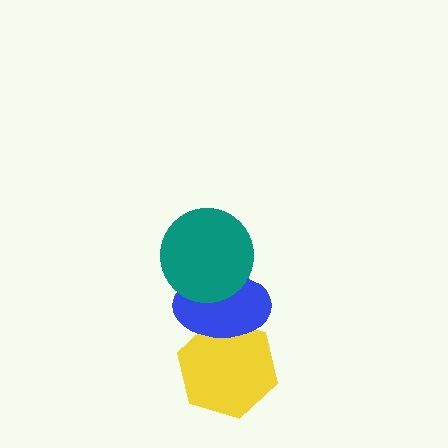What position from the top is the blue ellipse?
The blue ellipse is 2nd from the top.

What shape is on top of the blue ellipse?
The teal circle is on top of the blue ellipse.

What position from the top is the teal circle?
The teal circle is 1st from the top.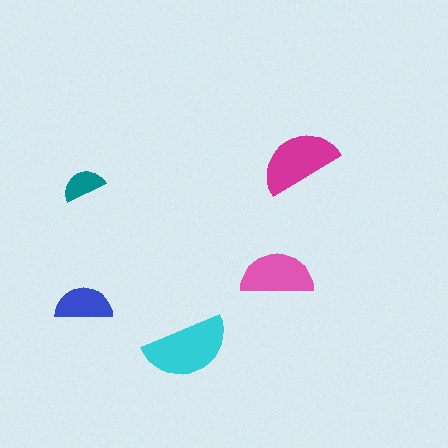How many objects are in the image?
There are 5 objects in the image.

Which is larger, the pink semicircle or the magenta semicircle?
The magenta one.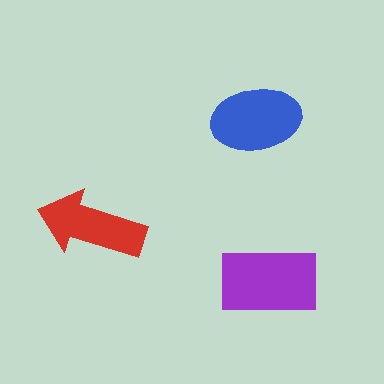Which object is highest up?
The blue ellipse is topmost.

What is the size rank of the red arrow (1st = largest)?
3rd.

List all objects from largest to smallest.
The purple rectangle, the blue ellipse, the red arrow.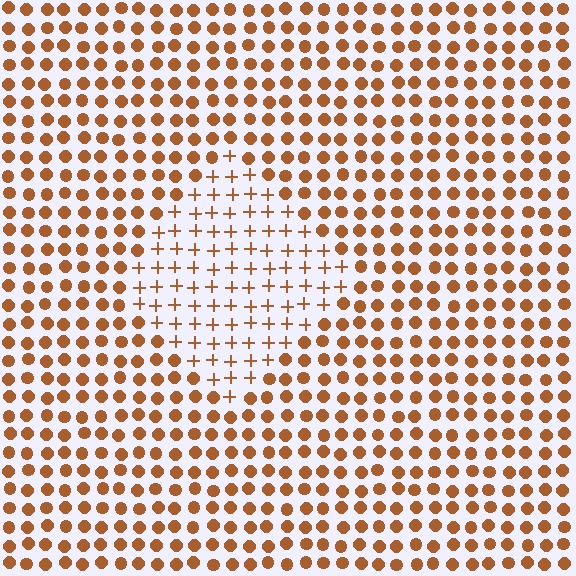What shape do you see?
I see a diamond.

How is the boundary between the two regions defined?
The boundary is defined by a change in element shape: plus signs inside vs. circles outside. All elements share the same color and spacing.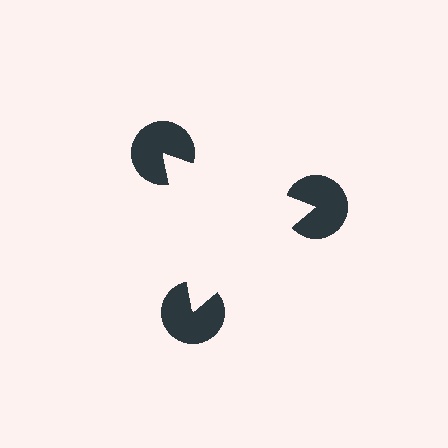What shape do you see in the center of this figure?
An illusory triangle — its edges are inferred from the aligned wedge cuts in the pac-man discs, not physically drawn.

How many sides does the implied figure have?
3 sides.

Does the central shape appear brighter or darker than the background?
It typically appears slightly brighter than the background, even though no actual brightness change is drawn.